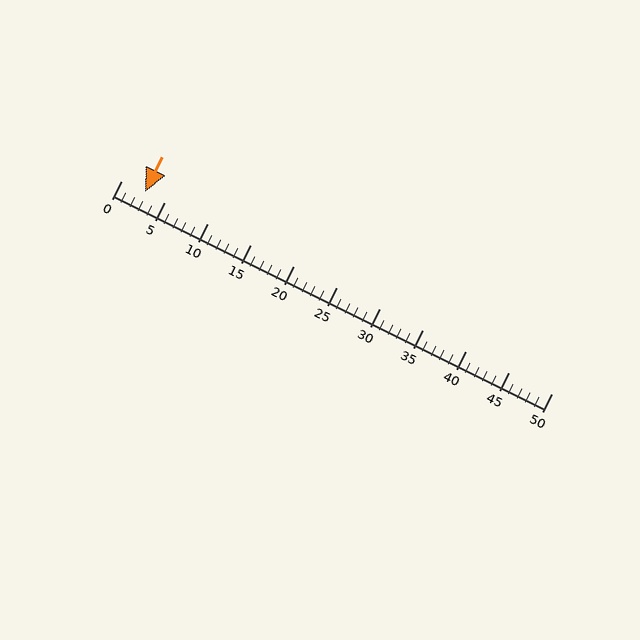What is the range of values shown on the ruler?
The ruler shows values from 0 to 50.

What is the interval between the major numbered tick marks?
The major tick marks are spaced 5 units apart.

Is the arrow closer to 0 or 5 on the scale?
The arrow is closer to 5.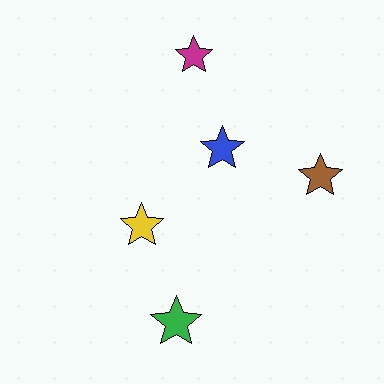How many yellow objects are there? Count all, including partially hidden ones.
There is 1 yellow object.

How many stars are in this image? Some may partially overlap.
There are 5 stars.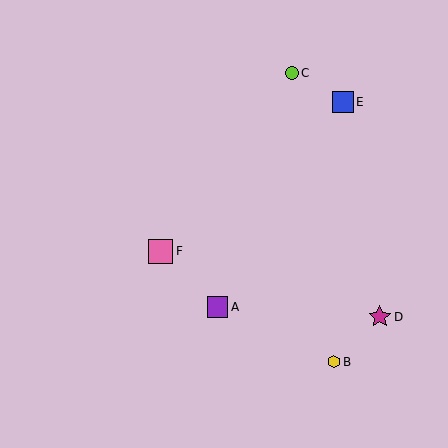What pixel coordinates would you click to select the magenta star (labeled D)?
Click at (380, 317) to select the magenta star D.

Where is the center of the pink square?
The center of the pink square is at (161, 251).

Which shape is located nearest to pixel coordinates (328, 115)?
The blue square (labeled E) at (343, 102) is nearest to that location.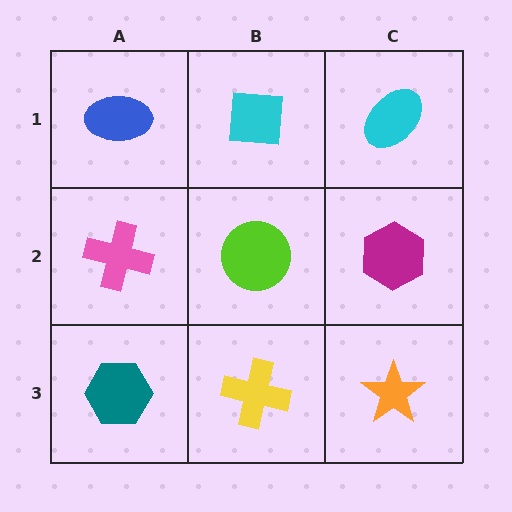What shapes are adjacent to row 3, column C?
A magenta hexagon (row 2, column C), a yellow cross (row 3, column B).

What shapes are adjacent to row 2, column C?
A cyan ellipse (row 1, column C), an orange star (row 3, column C), a lime circle (row 2, column B).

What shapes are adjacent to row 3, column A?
A pink cross (row 2, column A), a yellow cross (row 3, column B).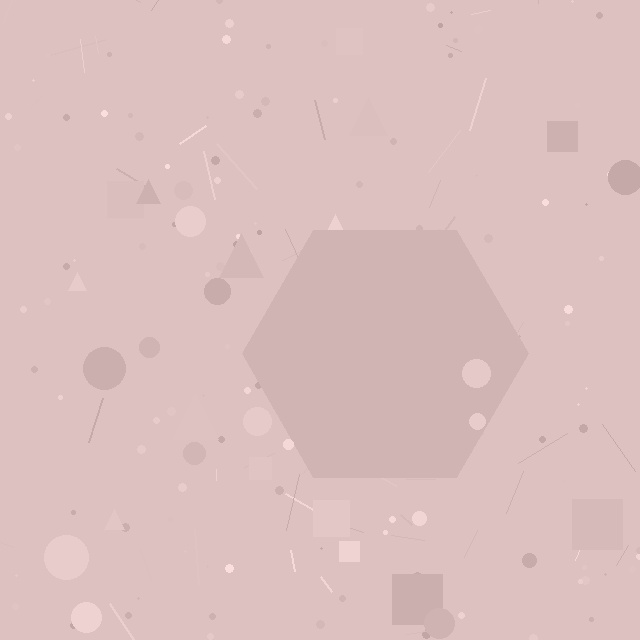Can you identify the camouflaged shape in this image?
The camouflaged shape is a hexagon.